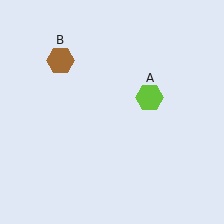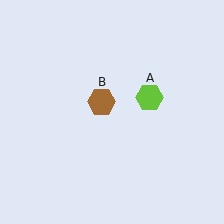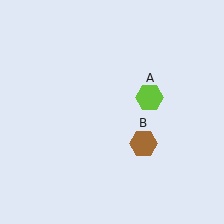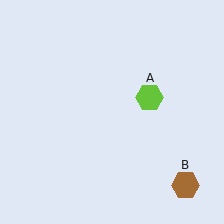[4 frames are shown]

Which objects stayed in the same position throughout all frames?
Lime hexagon (object A) remained stationary.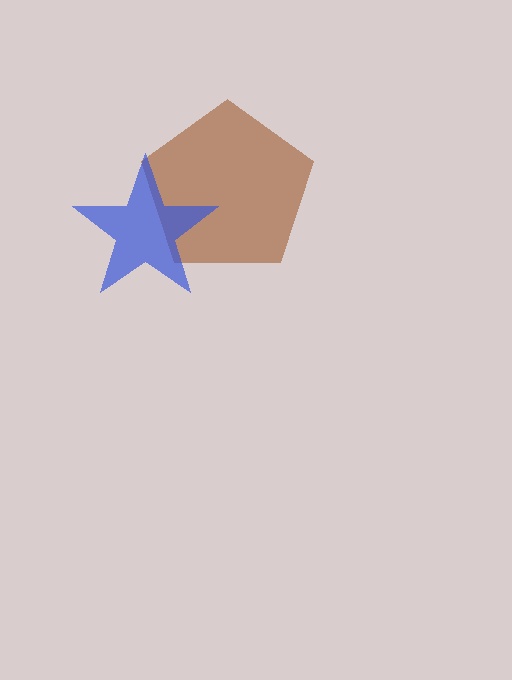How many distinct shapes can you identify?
There are 2 distinct shapes: a brown pentagon, a blue star.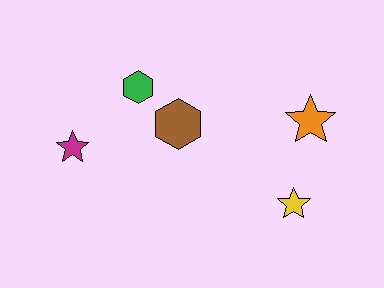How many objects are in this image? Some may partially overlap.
There are 5 objects.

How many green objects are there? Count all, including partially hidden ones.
There is 1 green object.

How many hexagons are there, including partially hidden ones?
There are 2 hexagons.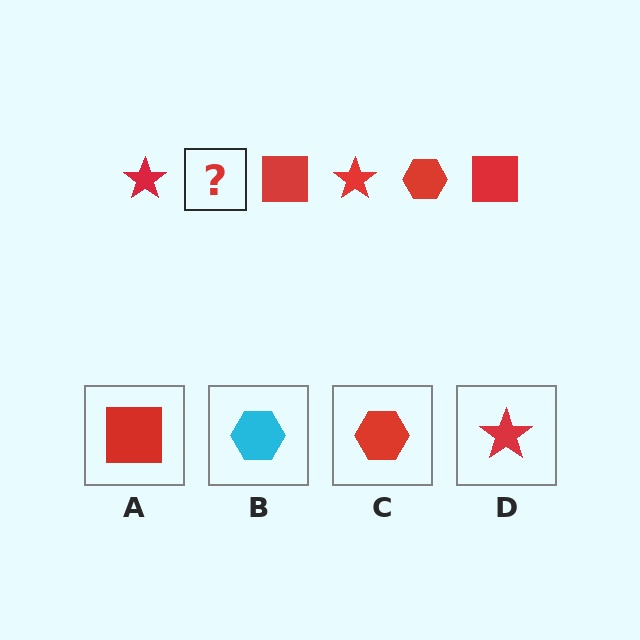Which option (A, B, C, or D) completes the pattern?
C.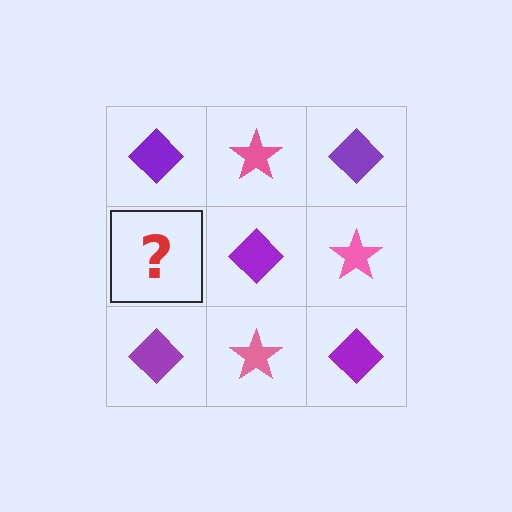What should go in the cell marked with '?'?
The missing cell should contain a pink star.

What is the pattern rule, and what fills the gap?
The rule is that it alternates purple diamond and pink star in a checkerboard pattern. The gap should be filled with a pink star.